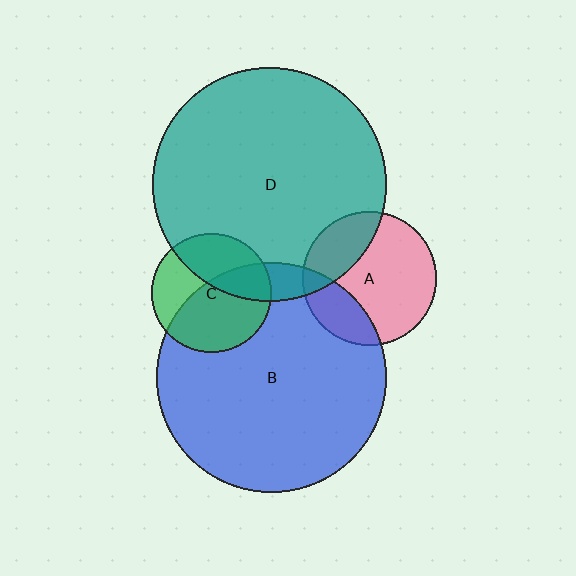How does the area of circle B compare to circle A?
Approximately 2.9 times.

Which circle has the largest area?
Circle D (teal).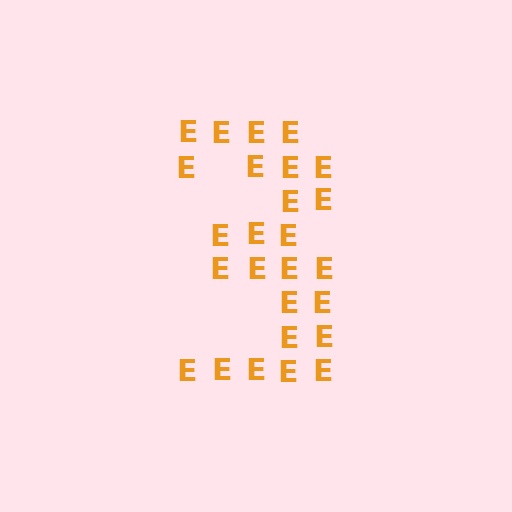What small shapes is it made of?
It is made of small letter E's.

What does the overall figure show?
The overall figure shows the digit 3.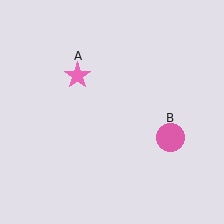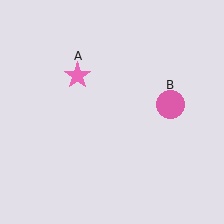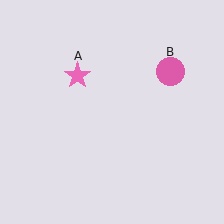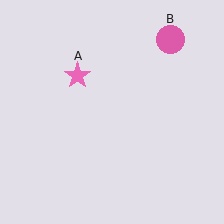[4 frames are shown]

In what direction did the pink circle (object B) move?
The pink circle (object B) moved up.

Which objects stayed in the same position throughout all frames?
Pink star (object A) remained stationary.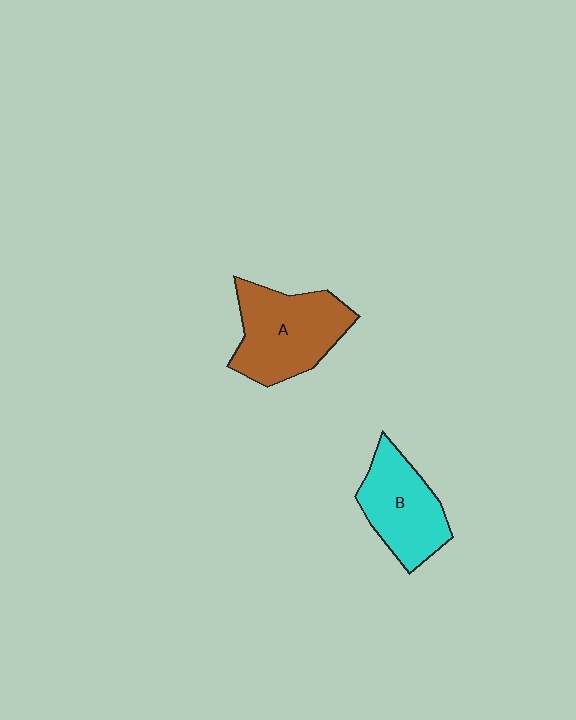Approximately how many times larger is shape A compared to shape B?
Approximately 1.2 times.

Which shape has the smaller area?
Shape B (cyan).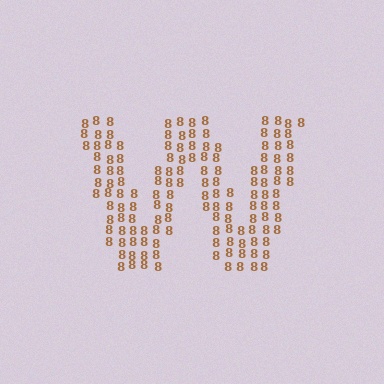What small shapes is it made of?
It is made of small digit 8's.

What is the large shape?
The large shape is the letter W.